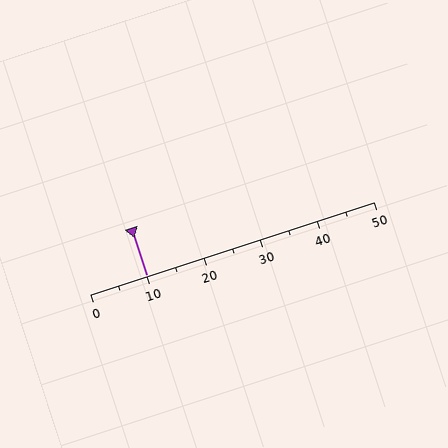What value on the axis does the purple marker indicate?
The marker indicates approximately 10.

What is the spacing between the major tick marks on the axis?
The major ticks are spaced 10 apart.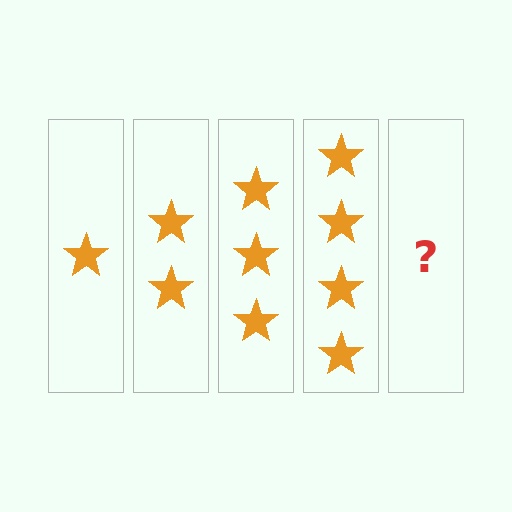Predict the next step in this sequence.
The next step is 5 stars.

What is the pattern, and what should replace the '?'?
The pattern is that each step adds one more star. The '?' should be 5 stars.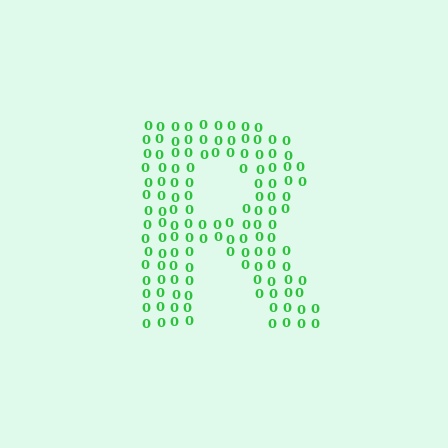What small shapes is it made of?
It is made of small digit 0's.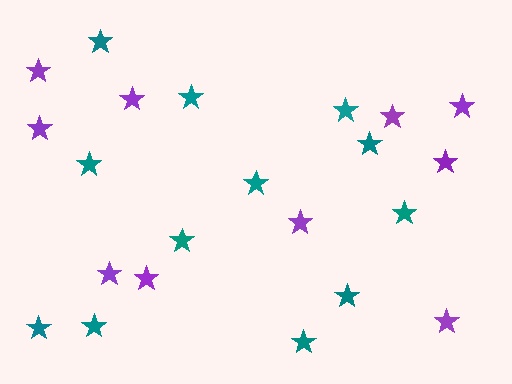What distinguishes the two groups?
There are 2 groups: one group of purple stars (10) and one group of teal stars (12).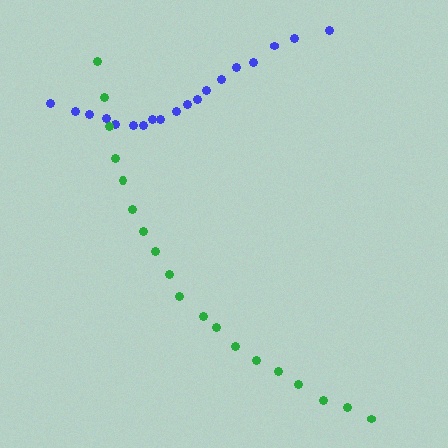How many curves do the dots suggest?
There are 2 distinct paths.